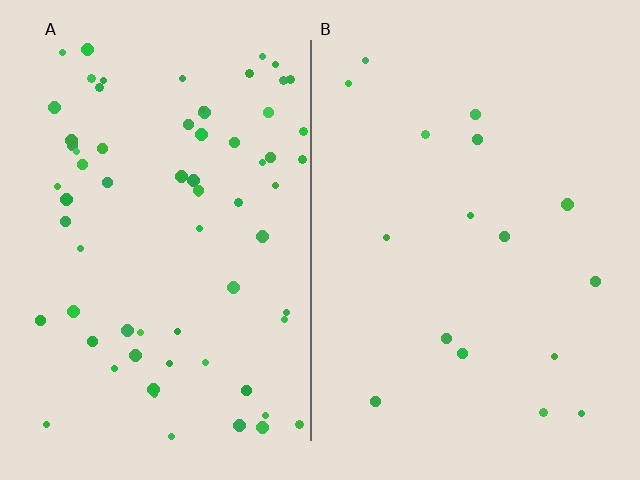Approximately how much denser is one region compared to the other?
Approximately 4.2× — region A over region B.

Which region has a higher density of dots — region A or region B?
A (the left).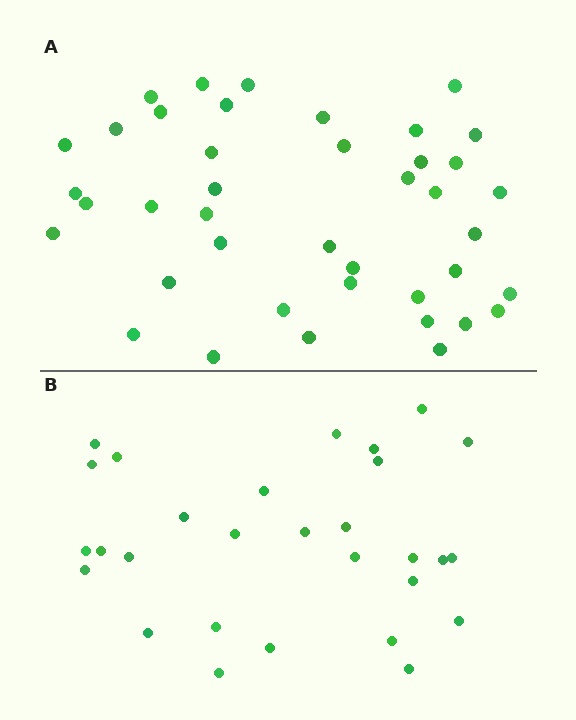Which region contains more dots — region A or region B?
Region A (the top region) has more dots.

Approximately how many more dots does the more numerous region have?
Region A has roughly 12 or so more dots than region B.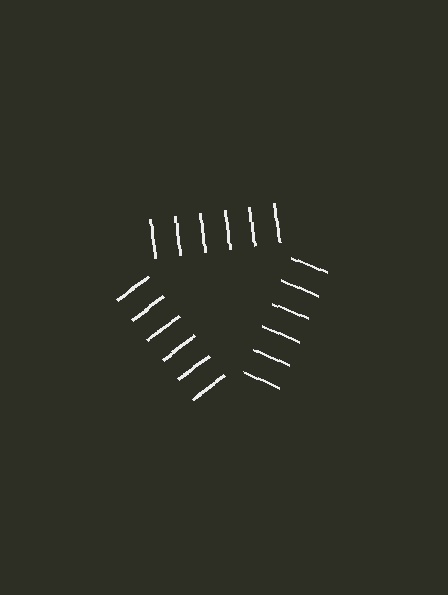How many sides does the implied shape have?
3 sides — the line-ends trace a triangle.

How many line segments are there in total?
18 — 6 along each of the 3 edges.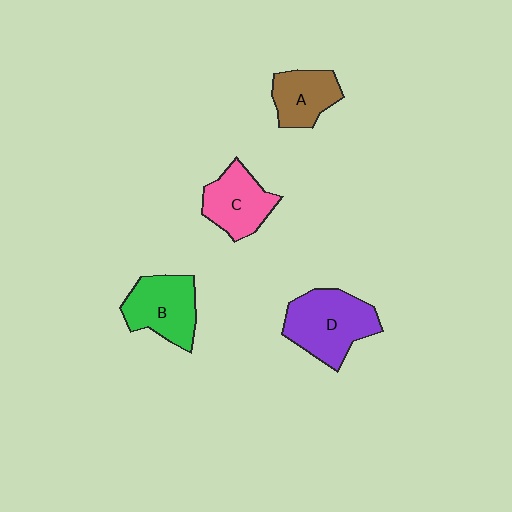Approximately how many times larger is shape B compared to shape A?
Approximately 1.3 times.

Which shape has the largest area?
Shape D (purple).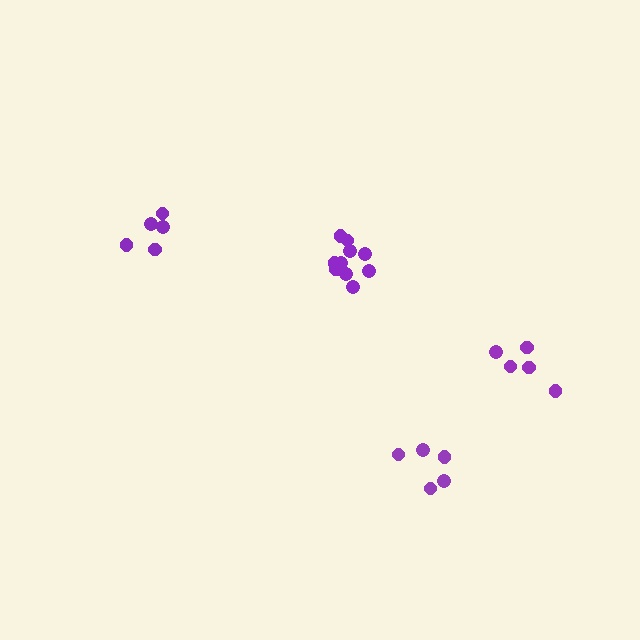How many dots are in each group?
Group 1: 5 dots, Group 2: 5 dots, Group 3: 10 dots, Group 4: 5 dots (25 total).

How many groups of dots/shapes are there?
There are 4 groups.